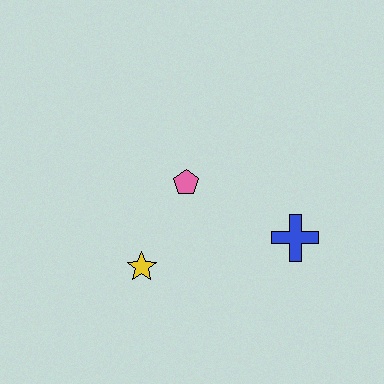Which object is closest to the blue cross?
The pink pentagon is closest to the blue cross.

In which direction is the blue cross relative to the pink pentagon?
The blue cross is to the right of the pink pentagon.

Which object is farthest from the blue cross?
The yellow star is farthest from the blue cross.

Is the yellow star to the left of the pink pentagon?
Yes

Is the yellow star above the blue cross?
No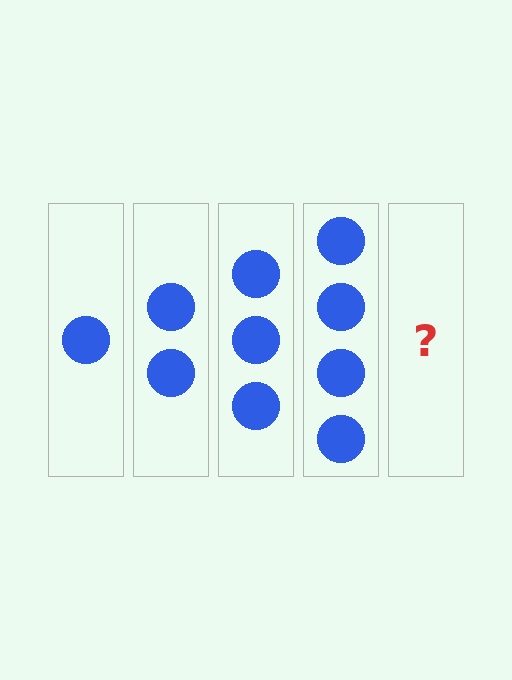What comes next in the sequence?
The next element should be 5 circles.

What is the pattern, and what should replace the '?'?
The pattern is that each step adds one more circle. The '?' should be 5 circles.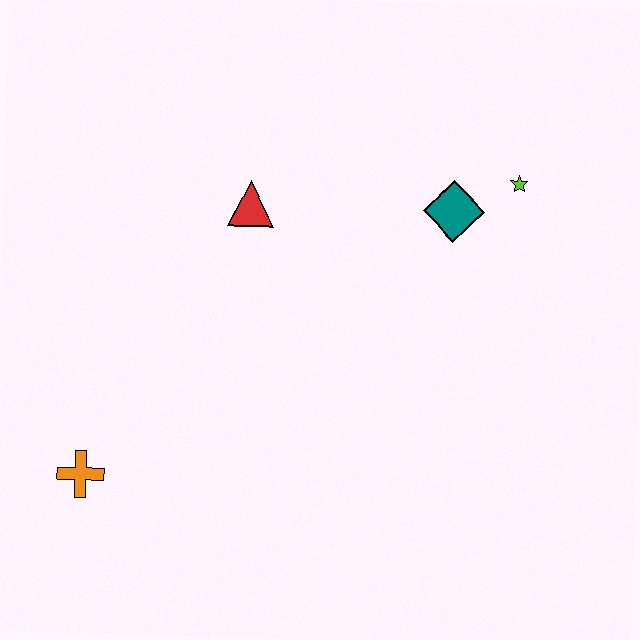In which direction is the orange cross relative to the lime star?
The orange cross is to the left of the lime star.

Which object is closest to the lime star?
The teal diamond is closest to the lime star.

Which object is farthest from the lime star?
The orange cross is farthest from the lime star.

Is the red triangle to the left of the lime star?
Yes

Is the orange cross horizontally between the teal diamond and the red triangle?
No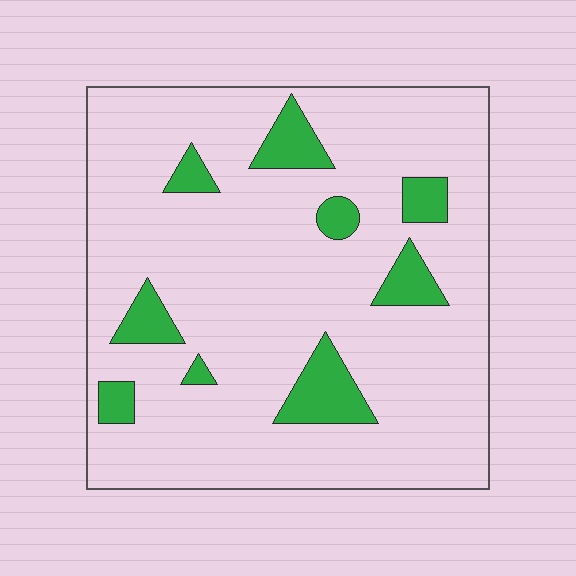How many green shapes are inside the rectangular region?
9.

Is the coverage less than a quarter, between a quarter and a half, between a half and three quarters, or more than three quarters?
Less than a quarter.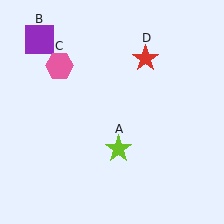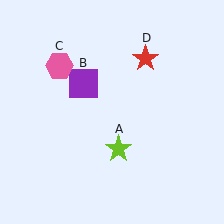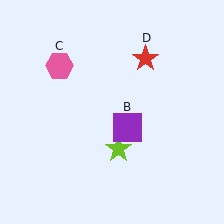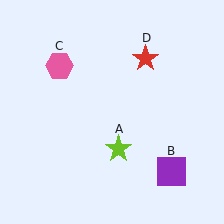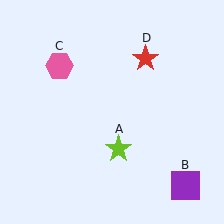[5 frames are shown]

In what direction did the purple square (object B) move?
The purple square (object B) moved down and to the right.